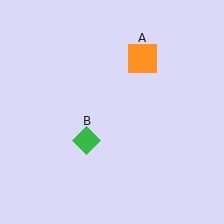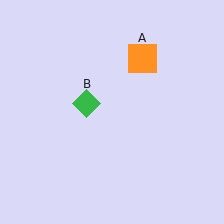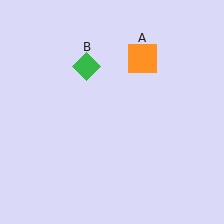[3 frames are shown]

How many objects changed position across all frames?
1 object changed position: green diamond (object B).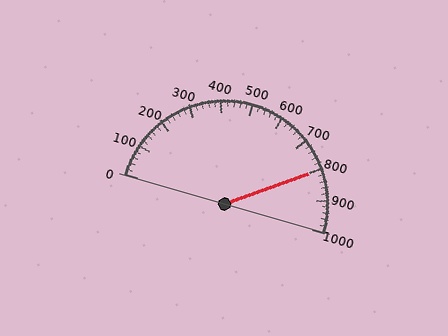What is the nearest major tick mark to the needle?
The nearest major tick mark is 800.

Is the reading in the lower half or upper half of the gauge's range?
The reading is in the upper half of the range (0 to 1000).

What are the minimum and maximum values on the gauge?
The gauge ranges from 0 to 1000.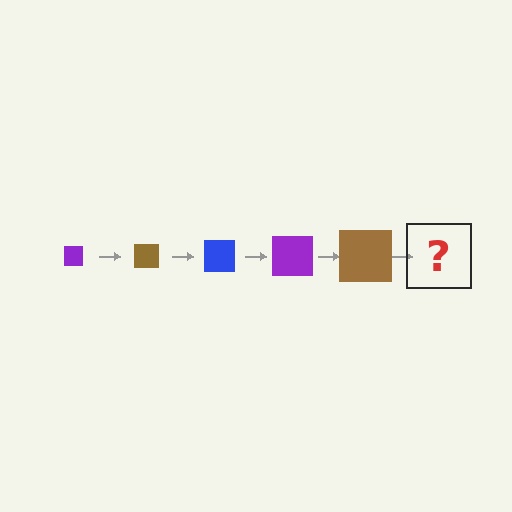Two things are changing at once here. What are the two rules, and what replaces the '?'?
The two rules are that the square grows larger each step and the color cycles through purple, brown, and blue. The '?' should be a blue square, larger than the previous one.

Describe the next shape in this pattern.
It should be a blue square, larger than the previous one.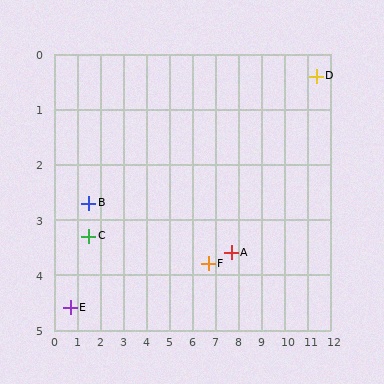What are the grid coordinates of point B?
Point B is at approximately (1.5, 2.7).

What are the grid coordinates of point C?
Point C is at approximately (1.5, 3.3).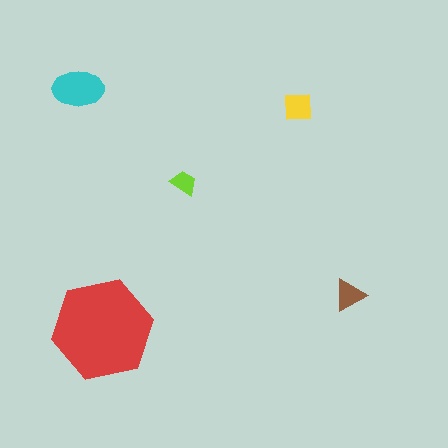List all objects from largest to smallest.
The red hexagon, the cyan ellipse, the yellow square, the brown triangle, the lime trapezoid.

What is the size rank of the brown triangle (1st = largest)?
4th.